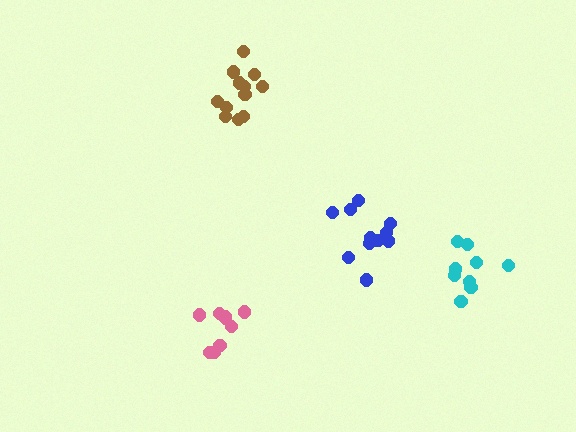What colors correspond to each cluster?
The clusters are colored: blue, cyan, brown, pink.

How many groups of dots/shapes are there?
There are 4 groups.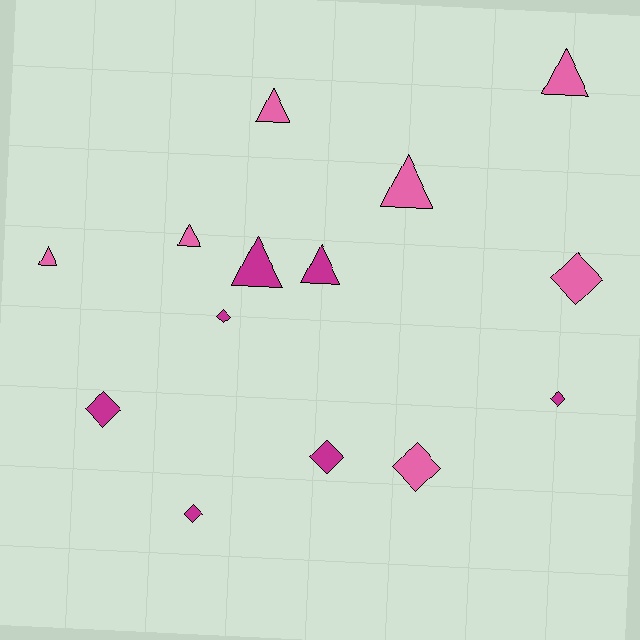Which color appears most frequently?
Pink, with 7 objects.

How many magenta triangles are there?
There are 2 magenta triangles.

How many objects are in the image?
There are 14 objects.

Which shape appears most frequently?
Diamond, with 7 objects.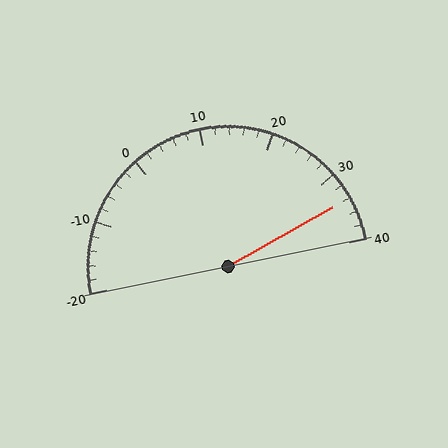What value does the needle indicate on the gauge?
The needle indicates approximately 34.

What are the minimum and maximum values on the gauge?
The gauge ranges from -20 to 40.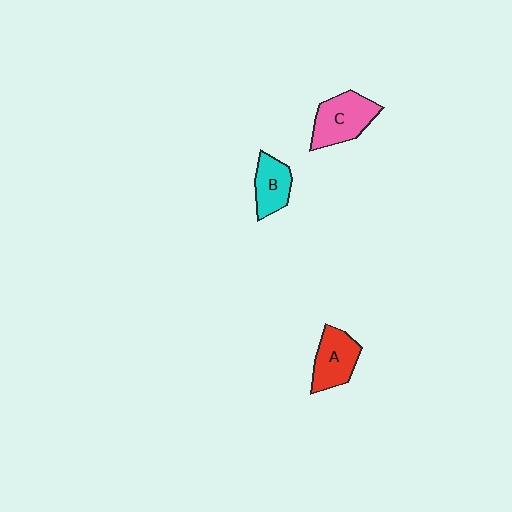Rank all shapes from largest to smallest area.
From largest to smallest: C (pink), A (red), B (cyan).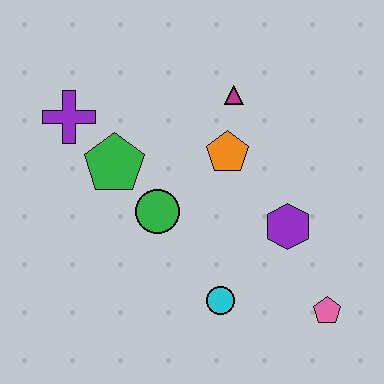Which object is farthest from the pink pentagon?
The purple cross is farthest from the pink pentagon.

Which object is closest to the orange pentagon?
The magenta triangle is closest to the orange pentagon.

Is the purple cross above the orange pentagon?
Yes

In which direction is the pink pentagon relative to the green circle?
The pink pentagon is to the right of the green circle.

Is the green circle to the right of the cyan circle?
No